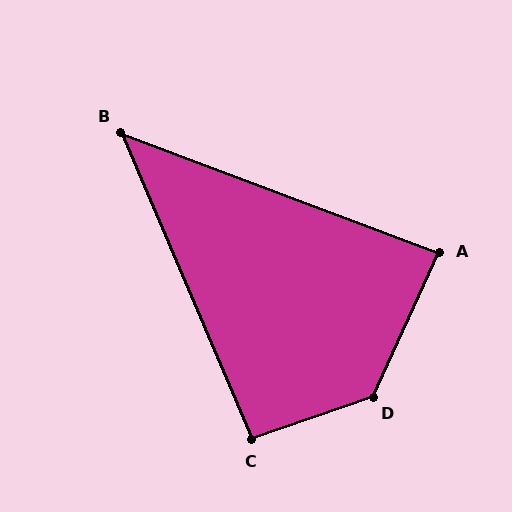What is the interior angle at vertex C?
Approximately 94 degrees (approximately right).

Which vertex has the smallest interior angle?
B, at approximately 46 degrees.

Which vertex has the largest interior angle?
D, at approximately 134 degrees.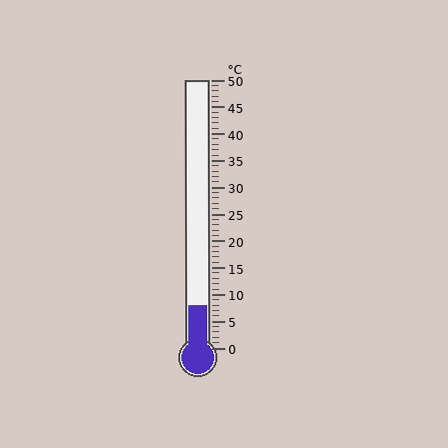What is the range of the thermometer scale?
The thermometer scale ranges from 0°C to 50°C.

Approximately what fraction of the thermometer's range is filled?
The thermometer is filled to approximately 15% of its range.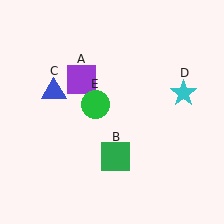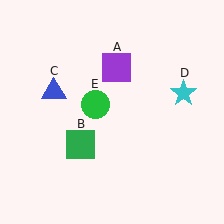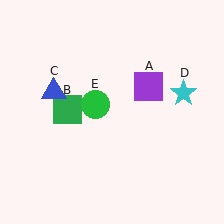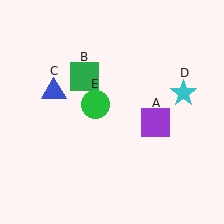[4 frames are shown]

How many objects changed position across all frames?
2 objects changed position: purple square (object A), green square (object B).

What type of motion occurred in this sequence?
The purple square (object A), green square (object B) rotated clockwise around the center of the scene.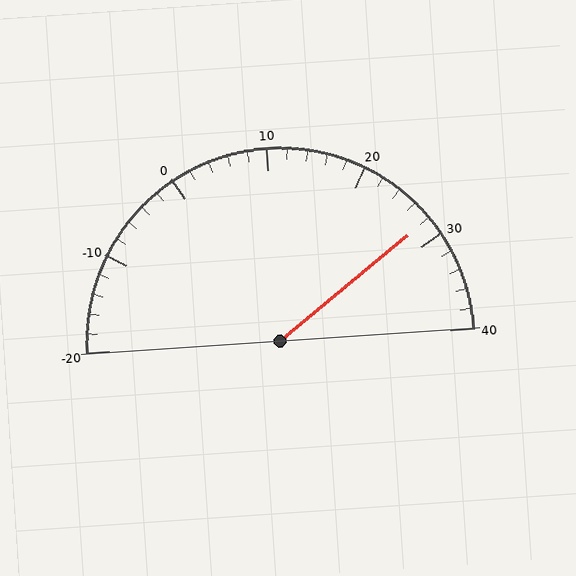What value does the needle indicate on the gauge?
The needle indicates approximately 28.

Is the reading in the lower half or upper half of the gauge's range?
The reading is in the upper half of the range (-20 to 40).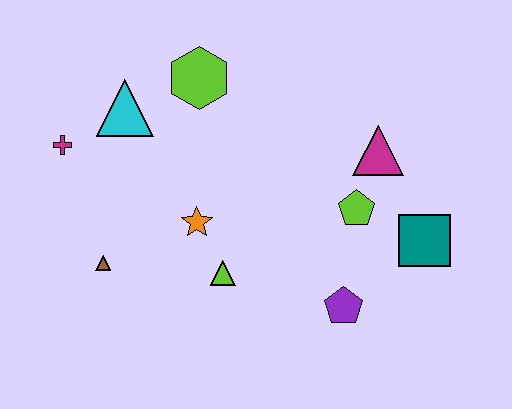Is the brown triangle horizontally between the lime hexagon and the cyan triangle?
No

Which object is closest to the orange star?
The lime triangle is closest to the orange star.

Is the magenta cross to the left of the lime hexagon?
Yes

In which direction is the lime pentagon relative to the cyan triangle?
The lime pentagon is to the right of the cyan triangle.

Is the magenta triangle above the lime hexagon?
No